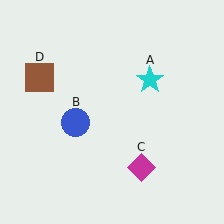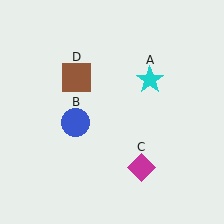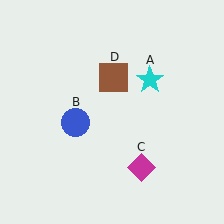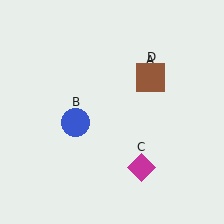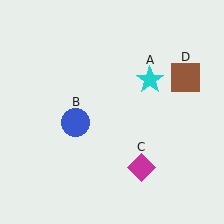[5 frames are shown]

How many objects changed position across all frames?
1 object changed position: brown square (object D).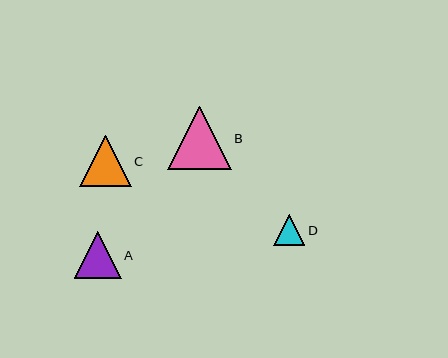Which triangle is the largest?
Triangle B is the largest with a size of approximately 63 pixels.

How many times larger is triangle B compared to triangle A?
Triangle B is approximately 1.4 times the size of triangle A.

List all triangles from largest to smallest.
From largest to smallest: B, C, A, D.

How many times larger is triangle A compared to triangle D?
Triangle A is approximately 1.5 times the size of triangle D.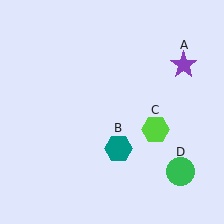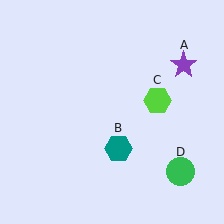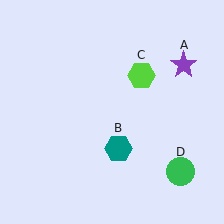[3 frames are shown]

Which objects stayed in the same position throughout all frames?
Purple star (object A) and teal hexagon (object B) and green circle (object D) remained stationary.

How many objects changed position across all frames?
1 object changed position: lime hexagon (object C).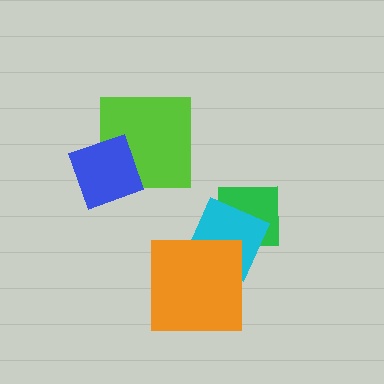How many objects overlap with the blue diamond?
1 object overlaps with the blue diamond.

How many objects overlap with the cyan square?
2 objects overlap with the cyan square.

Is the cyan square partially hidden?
Yes, it is partially covered by another shape.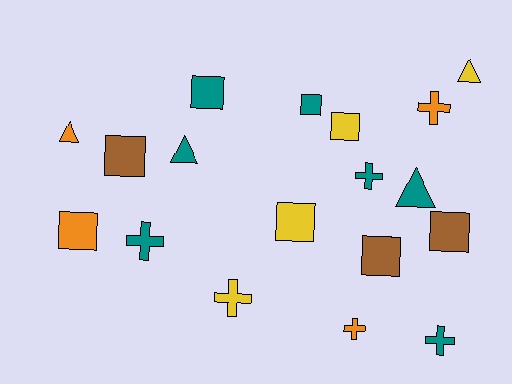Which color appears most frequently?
Teal, with 7 objects.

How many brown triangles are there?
There are no brown triangles.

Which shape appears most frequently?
Square, with 8 objects.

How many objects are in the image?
There are 18 objects.